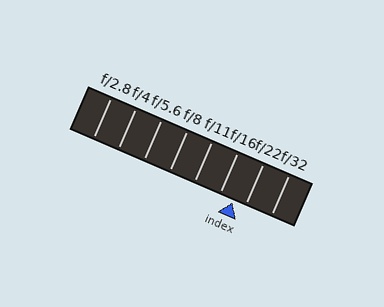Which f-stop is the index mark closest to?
The index mark is closest to f/22.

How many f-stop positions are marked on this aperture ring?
There are 8 f-stop positions marked.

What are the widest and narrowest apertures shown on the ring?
The widest aperture shown is f/2.8 and the narrowest is f/32.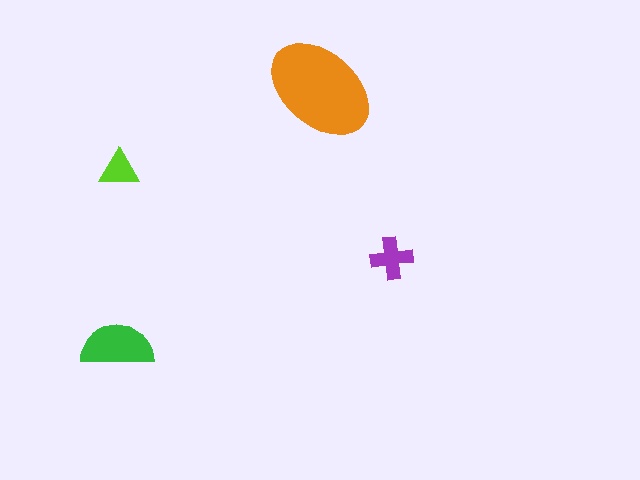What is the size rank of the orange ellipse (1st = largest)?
1st.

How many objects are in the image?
There are 4 objects in the image.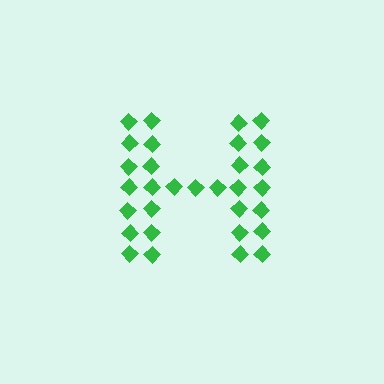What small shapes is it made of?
It is made of small diamonds.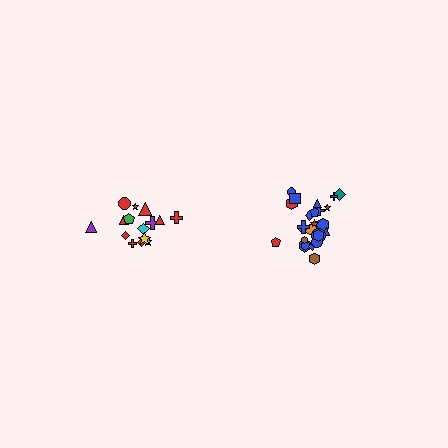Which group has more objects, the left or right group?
The right group.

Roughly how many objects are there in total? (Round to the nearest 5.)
Roughly 40 objects in total.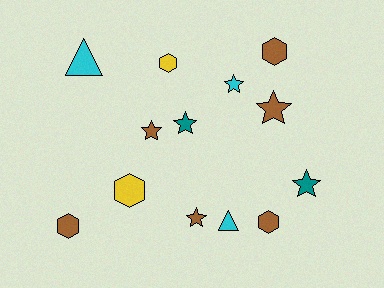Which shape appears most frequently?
Star, with 6 objects.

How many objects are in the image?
There are 13 objects.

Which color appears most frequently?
Brown, with 6 objects.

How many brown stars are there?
There are 3 brown stars.